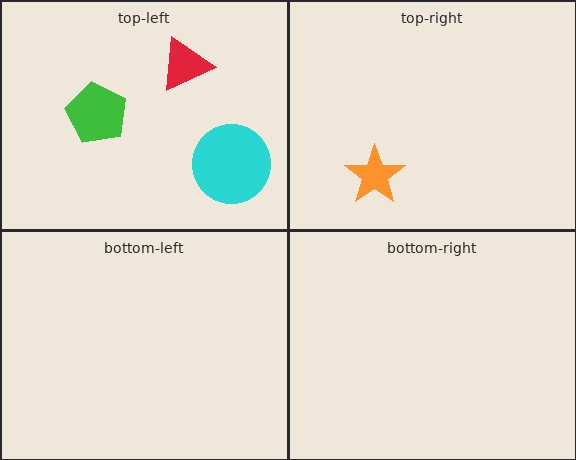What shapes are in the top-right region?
The orange star.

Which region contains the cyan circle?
The top-left region.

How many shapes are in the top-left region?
3.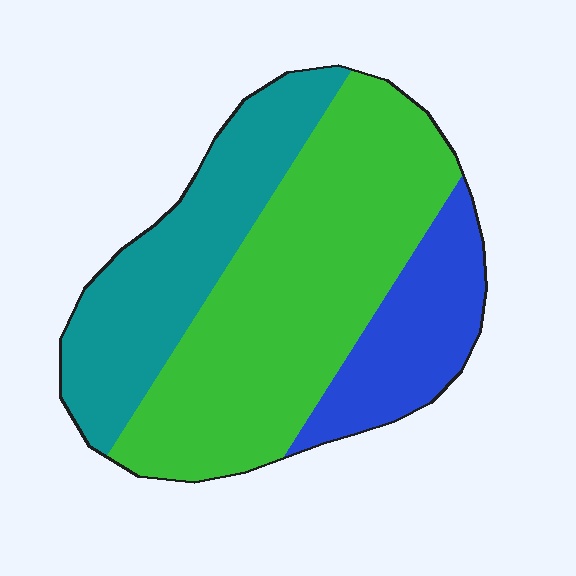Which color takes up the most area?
Green, at roughly 50%.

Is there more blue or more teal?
Teal.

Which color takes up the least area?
Blue, at roughly 20%.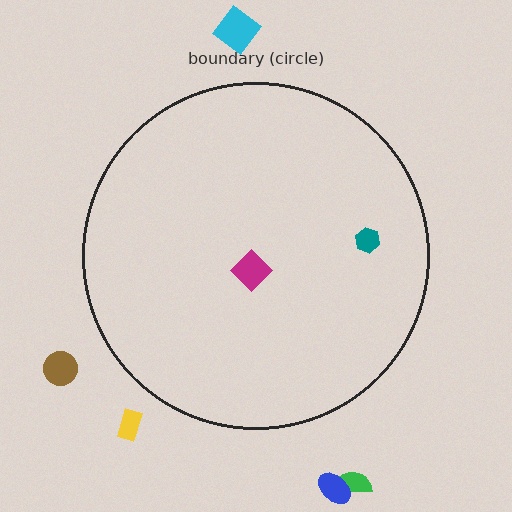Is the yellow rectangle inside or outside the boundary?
Outside.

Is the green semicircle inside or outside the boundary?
Outside.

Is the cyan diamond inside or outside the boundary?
Outside.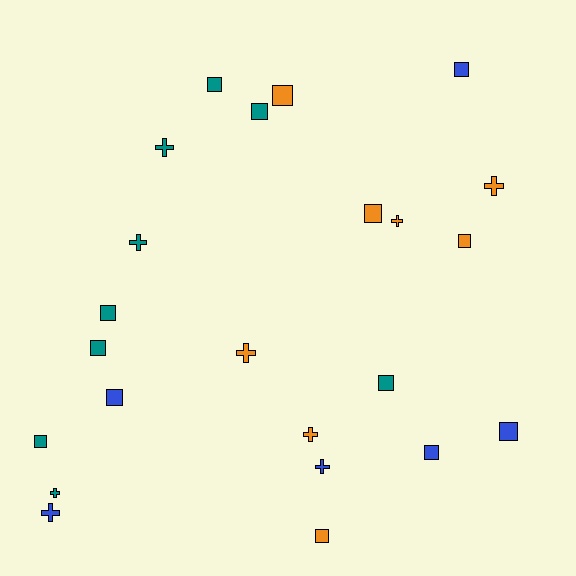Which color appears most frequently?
Teal, with 9 objects.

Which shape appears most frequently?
Square, with 14 objects.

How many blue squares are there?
There are 4 blue squares.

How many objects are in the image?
There are 23 objects.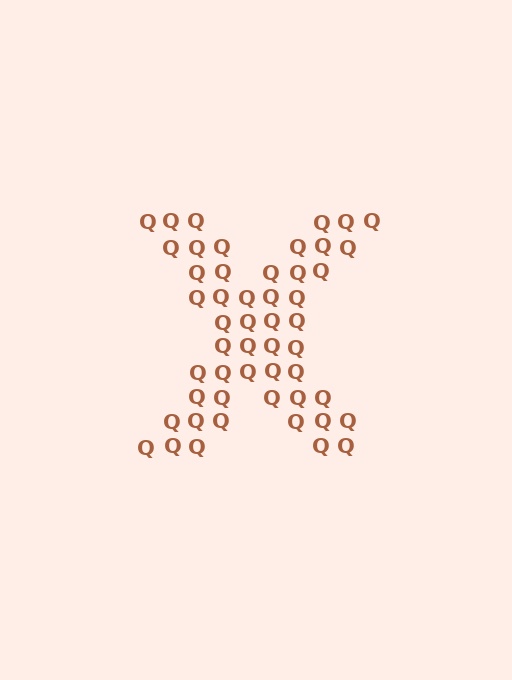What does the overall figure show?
The overall figure shows the letter X.